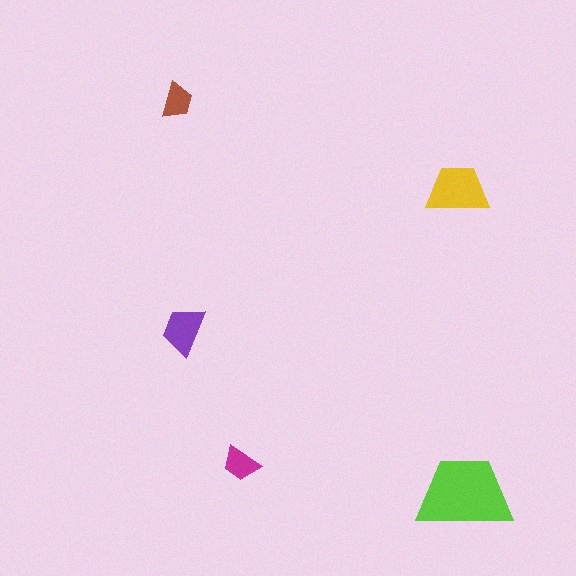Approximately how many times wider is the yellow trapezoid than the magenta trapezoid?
About 1.5 times wider.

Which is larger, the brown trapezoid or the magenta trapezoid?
The magenta one.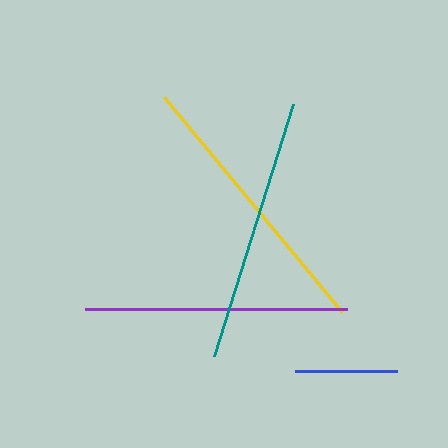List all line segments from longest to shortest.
From longest to shortest: yellow, teal, purple, blue.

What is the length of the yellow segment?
The yellow segment is approximately 279 pixels long.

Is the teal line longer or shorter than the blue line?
The teal line is longer than the blue line.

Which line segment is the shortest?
The blue line is the shortest at approximately 102 pixels.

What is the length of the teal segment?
The teal segment is approximately 264 pixels long.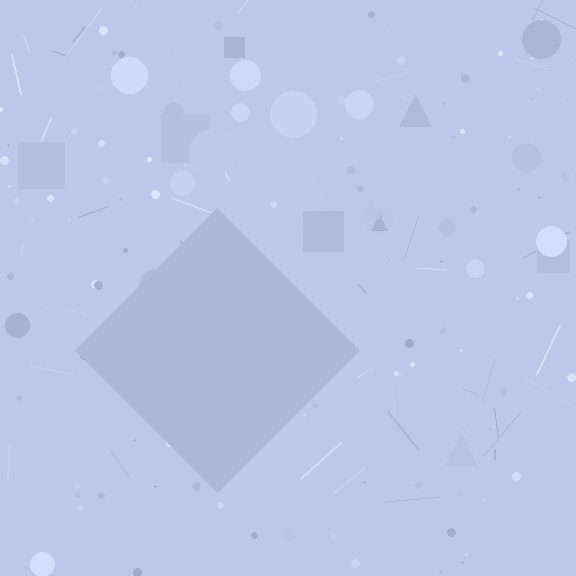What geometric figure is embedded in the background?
A diamond is embedded in the background.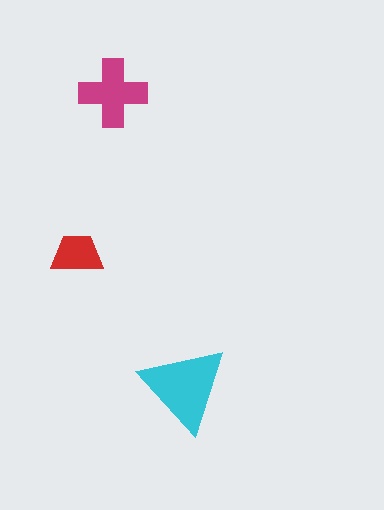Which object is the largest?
The cyan triangle.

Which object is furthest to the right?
The cyan triangle is rightmost.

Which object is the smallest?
The red trapezoid.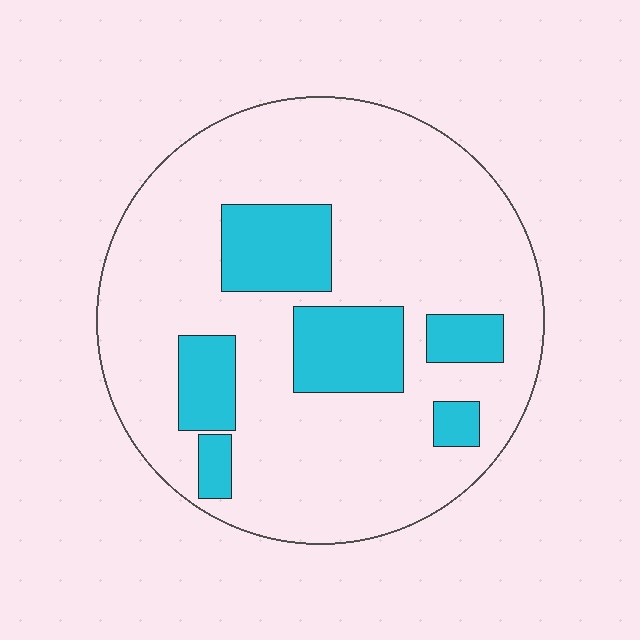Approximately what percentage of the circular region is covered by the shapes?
Approximately 20%.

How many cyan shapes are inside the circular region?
6.